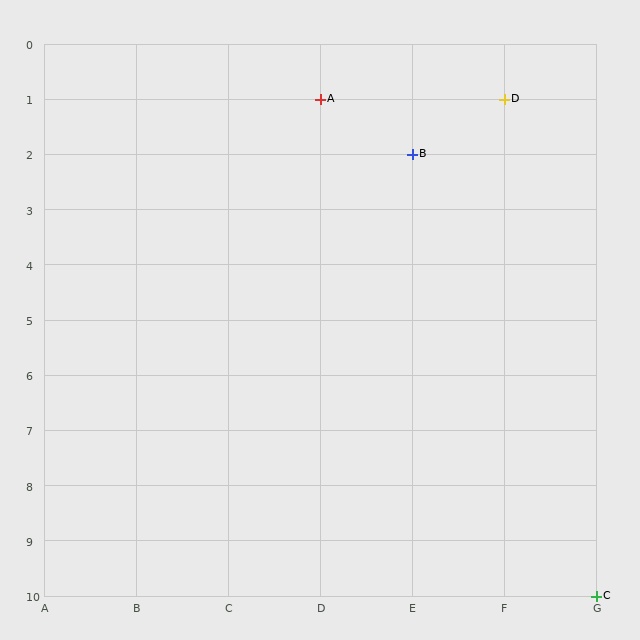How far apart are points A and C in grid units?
Points A and C are 3 columns and 9 rows apart (about 9.5 grid units diagonally).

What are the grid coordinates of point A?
Point A is at grid coordinates (D, 1).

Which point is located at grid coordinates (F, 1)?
Point D is at (F, 1).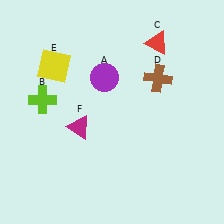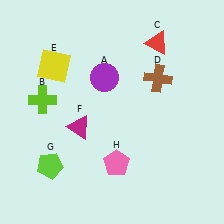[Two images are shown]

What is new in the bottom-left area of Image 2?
A lime pentagon (G) was added in the bottom-left area of Image 2.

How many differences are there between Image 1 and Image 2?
There are 2 differences between the two images.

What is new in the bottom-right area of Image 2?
A pink pentagon (H) was added in the bottom-right area of Image 2.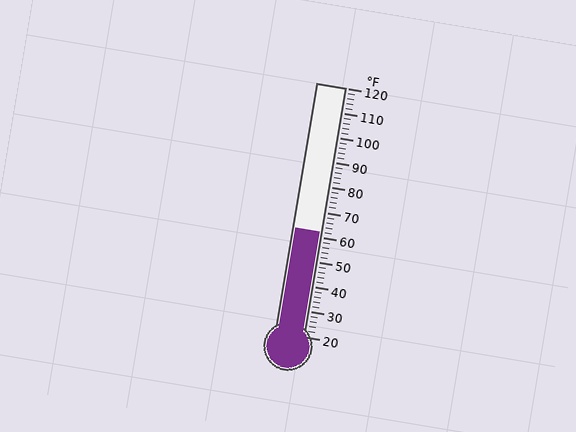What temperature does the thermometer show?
The thermometer shows approximately 62°F.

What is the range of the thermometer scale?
The thermometer scale ranges from 20°F to 120°F.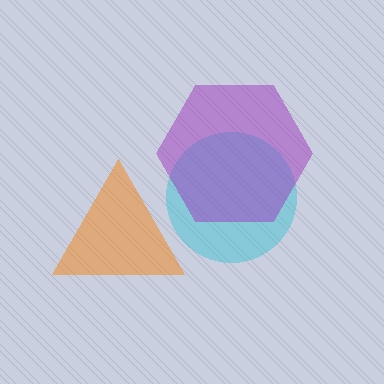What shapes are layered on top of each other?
The layered shapes are: an orange triangle, a cyan circle, a purple hexagon.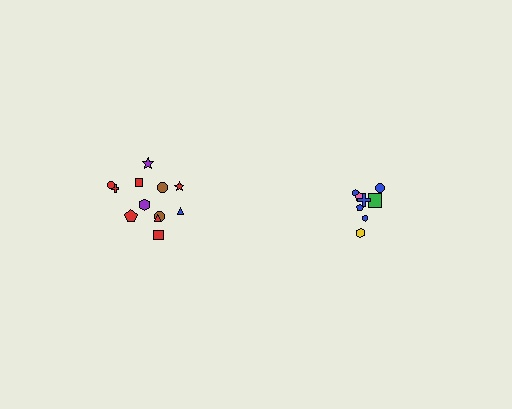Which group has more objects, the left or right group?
The left group.